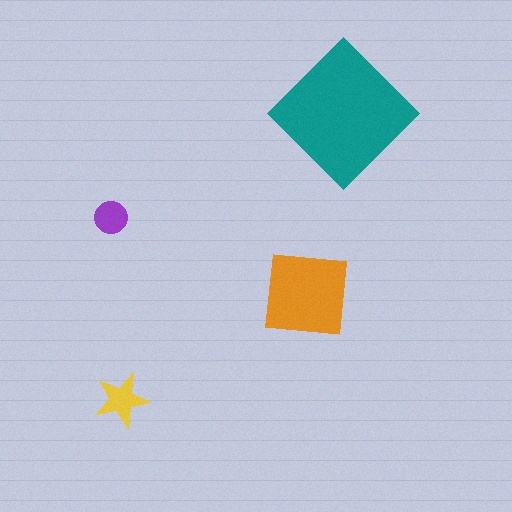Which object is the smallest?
The purple circle.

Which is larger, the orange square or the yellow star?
The orange square.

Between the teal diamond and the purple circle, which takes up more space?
The teal diamond.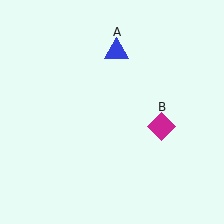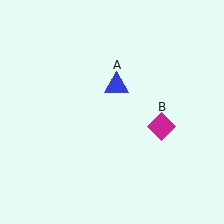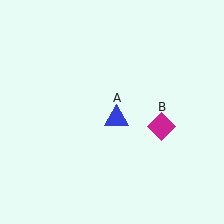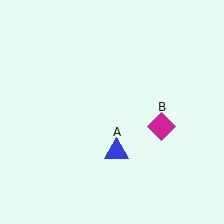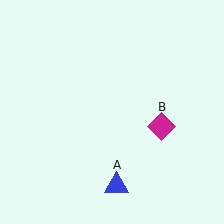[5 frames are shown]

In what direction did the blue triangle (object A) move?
The blue triangle (object A) moved down.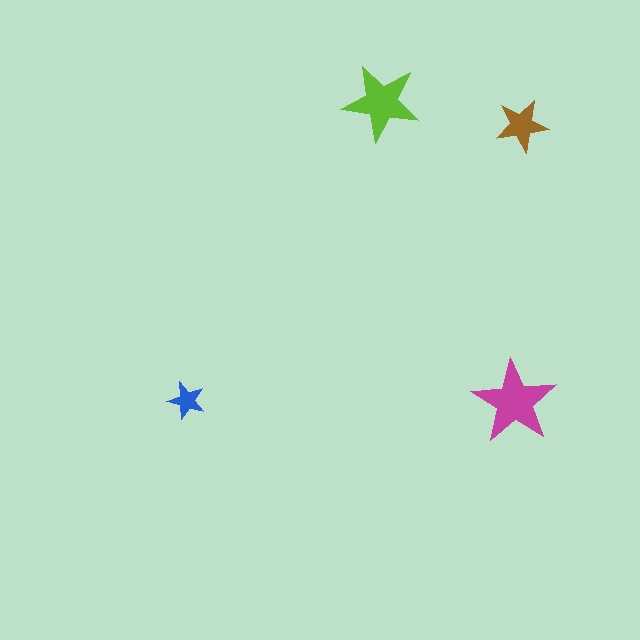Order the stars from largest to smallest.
the magenta one, the lime one, the brown one, the blue one.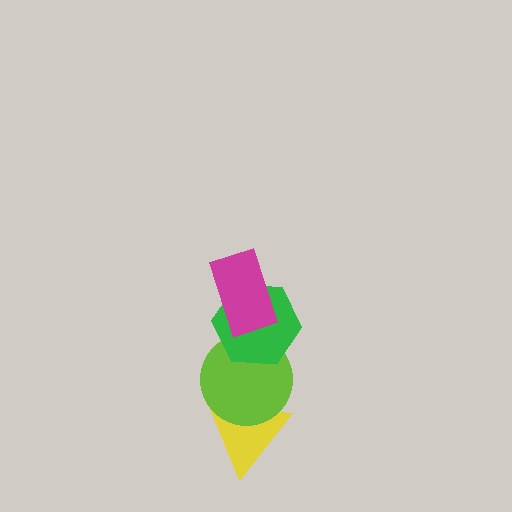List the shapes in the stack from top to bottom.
From top to bottom: the magenta rectangle, the green hexagon, the lime circle, the yellow triangle.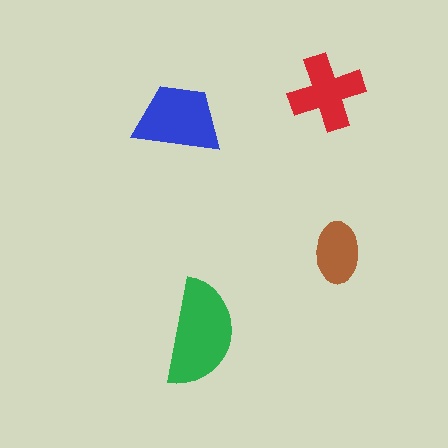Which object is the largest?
The green semicircle.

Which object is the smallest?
The brown ellipse.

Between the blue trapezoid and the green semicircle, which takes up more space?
The green semicircle.